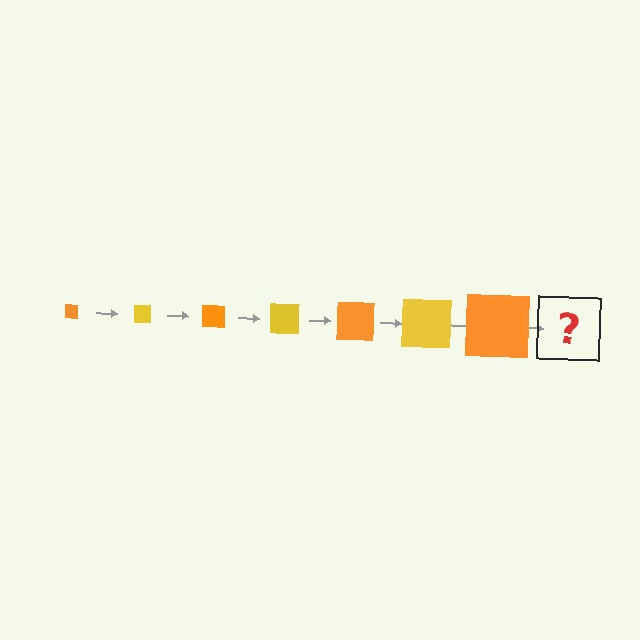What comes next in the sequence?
The next element should be a yellow square, larger than the previous one.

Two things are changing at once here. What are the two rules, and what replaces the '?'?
The two rules are that the square grows larger each step and the color cycles through orange and yellow. The '?' should be a yellow square, larger than the previous one.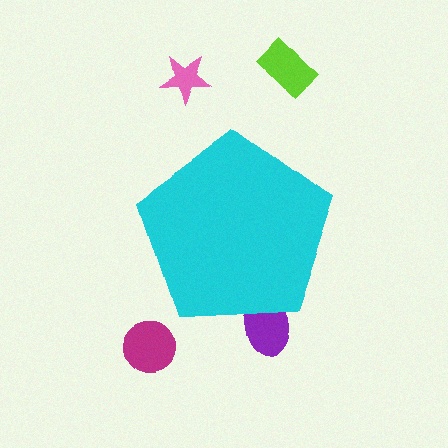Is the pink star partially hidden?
No, the pink star is fully visible.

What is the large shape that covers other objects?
A cyan pentagon.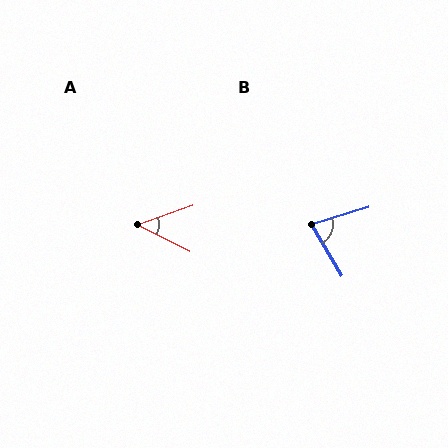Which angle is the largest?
B, at approximately 77 degrees.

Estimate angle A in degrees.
Approximately 46 degrees.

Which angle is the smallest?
A, at approximately 46 degrees.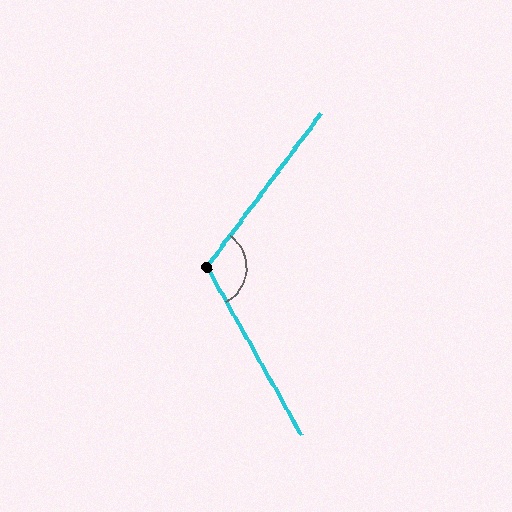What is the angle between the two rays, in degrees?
Approximately 114 degrees.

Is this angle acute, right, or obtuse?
It is obtuse.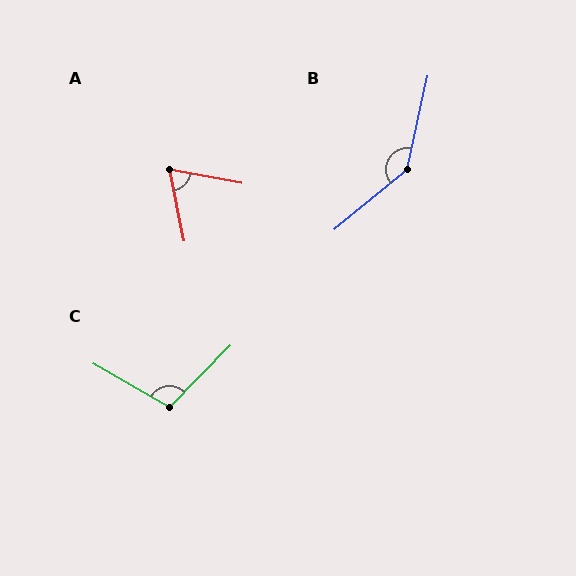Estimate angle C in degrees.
Approximately 104 degrees.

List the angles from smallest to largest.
A (68°), C (104°), B (142°).